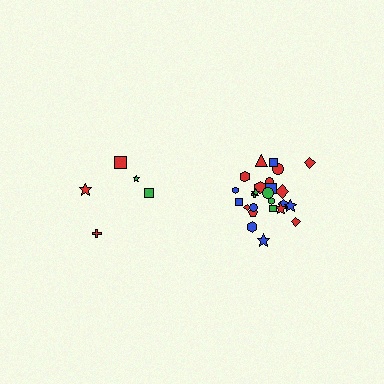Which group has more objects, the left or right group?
The right group.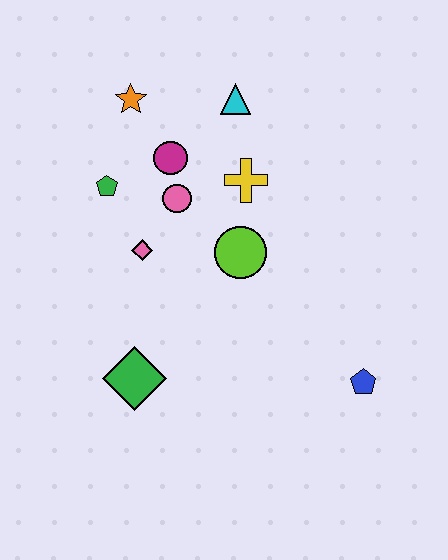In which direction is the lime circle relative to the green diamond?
The lime circle is above the green diamond.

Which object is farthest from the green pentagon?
The blue pentagon is farthest from the green pentagon.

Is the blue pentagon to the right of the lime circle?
Yes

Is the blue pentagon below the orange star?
Yes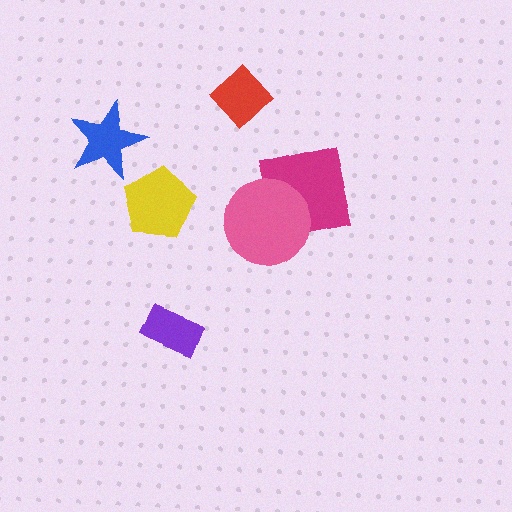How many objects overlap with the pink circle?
1 object overlaps with the pink circle.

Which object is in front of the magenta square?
The pink circle is in front of the magenta square.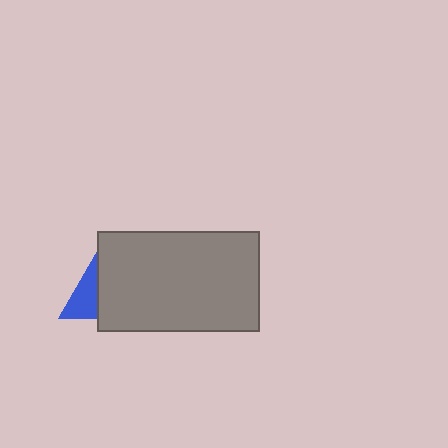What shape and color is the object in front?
The object in front is a gray rectangle.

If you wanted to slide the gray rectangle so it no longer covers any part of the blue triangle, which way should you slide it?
Slide it right — that is the most direct way to separate the two shapes.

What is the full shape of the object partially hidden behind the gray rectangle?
The partially hidden object is a blue triangle.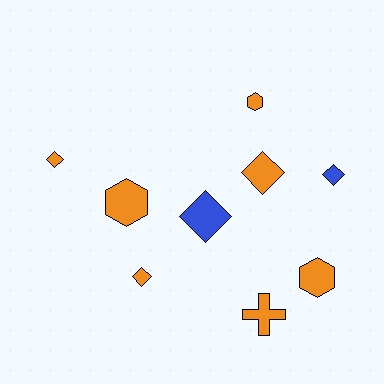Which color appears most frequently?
Orange, with 7 objects.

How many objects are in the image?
There are 9 objects.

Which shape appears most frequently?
Diamond, with 5 objects.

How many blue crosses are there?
There are no blue crosses.